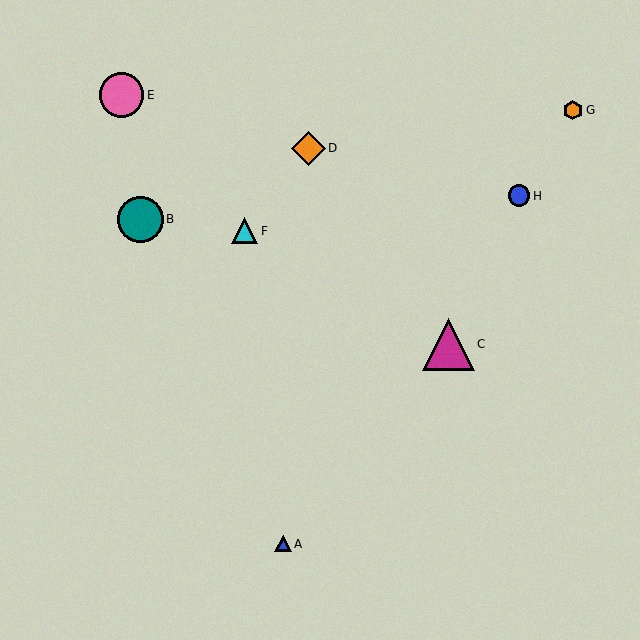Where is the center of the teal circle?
The center of the teal circle is at (140, 219).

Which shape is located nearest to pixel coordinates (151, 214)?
The teal circle (labeled B) at (140, 219) is nearest to that location.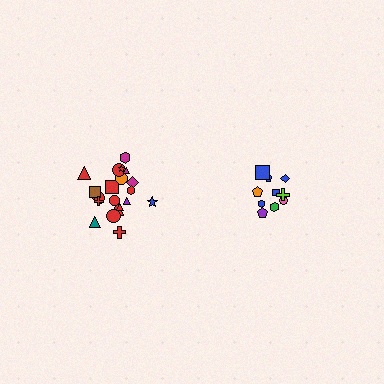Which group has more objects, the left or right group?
The left group.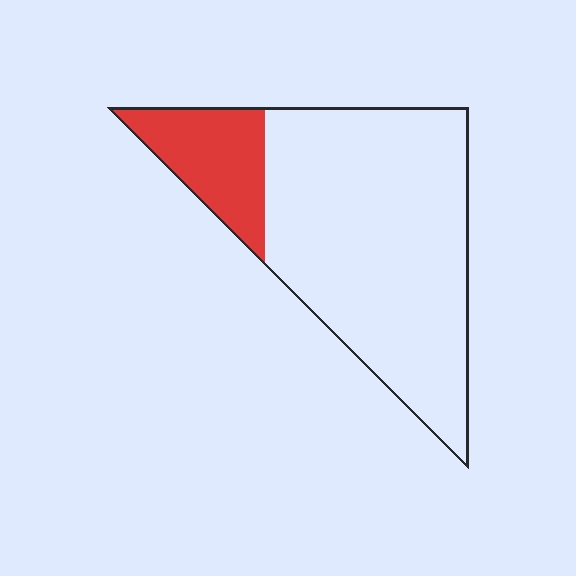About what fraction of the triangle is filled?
About one fifth (1/5).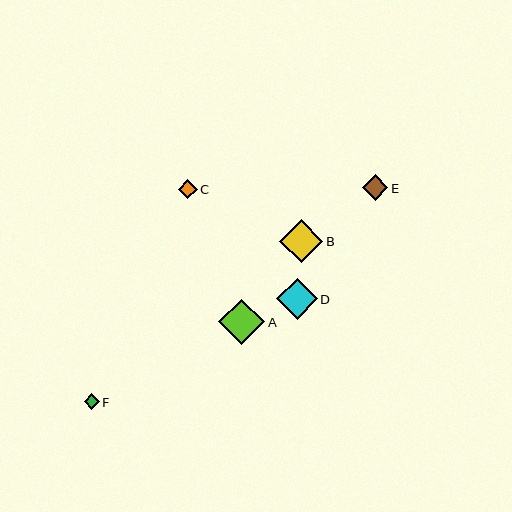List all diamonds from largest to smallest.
From largest to smallest: A, B, D, E, C, F.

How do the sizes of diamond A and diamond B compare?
Diamond A and diamond B are approximately the same size.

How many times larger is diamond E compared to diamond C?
Diamond E is approximately 1.3 times the size of diamond C.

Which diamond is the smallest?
Diamond F is the smallest with a size of approximately 15 pixels.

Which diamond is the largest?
Diamond A is the largest with a size of approximately 46 pixels.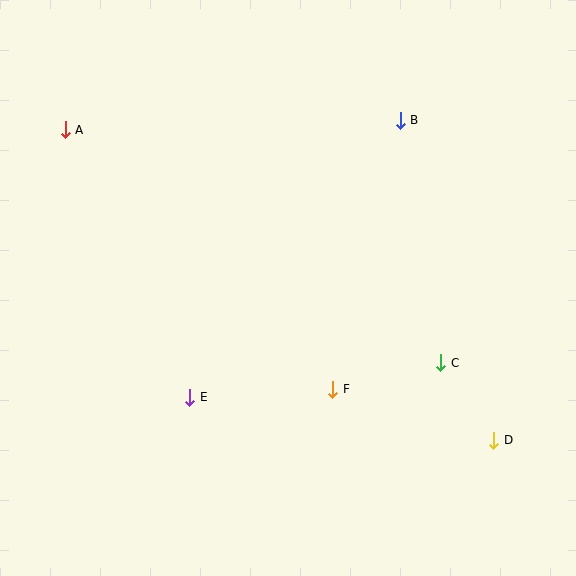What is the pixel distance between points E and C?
The distance between E and C is 253 pixels.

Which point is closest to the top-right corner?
Point B is closest to the top-right corner.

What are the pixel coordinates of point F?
Point F is at (333, 389).